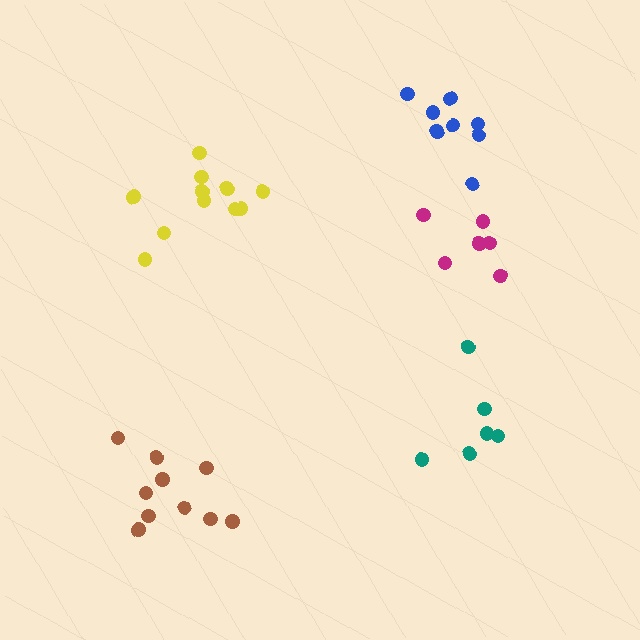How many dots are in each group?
Group 1: 8 dots, Group 2: 10 dots, Group 3: 11 dots, Group 4: 6 dots, Group 5: 6 dots (41 total).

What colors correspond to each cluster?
The clusters are colored: blue, brown, yellow, teal, magenta.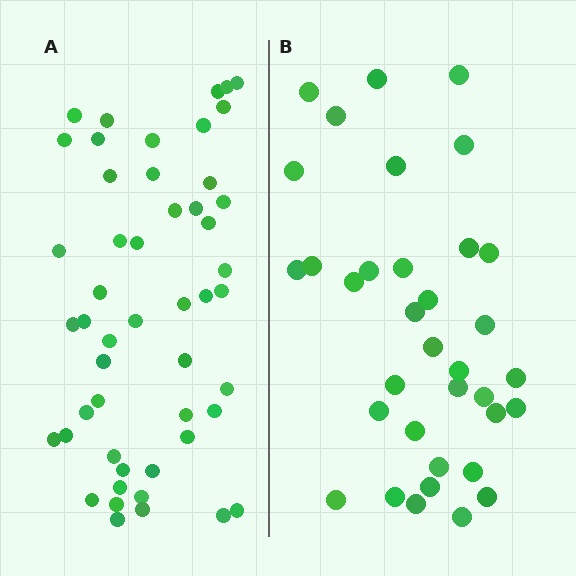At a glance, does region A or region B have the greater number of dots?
Region A (the left region) has more dots.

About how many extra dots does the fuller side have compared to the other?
Region A has approximately 15 more dots than region B.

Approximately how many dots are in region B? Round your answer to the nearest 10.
About 40 dots. (The exact count is 35, which rounds to 40.)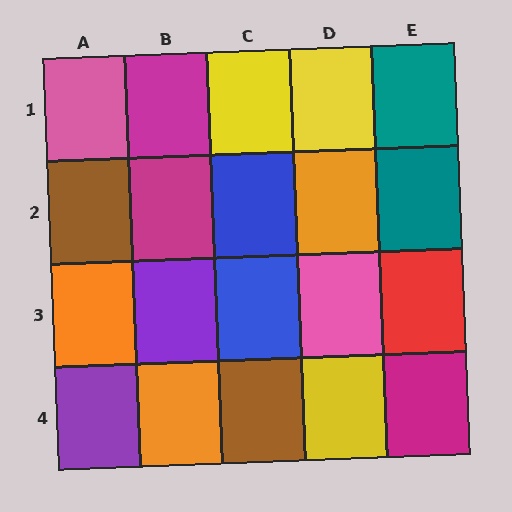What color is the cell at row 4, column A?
Purple.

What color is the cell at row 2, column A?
Brown.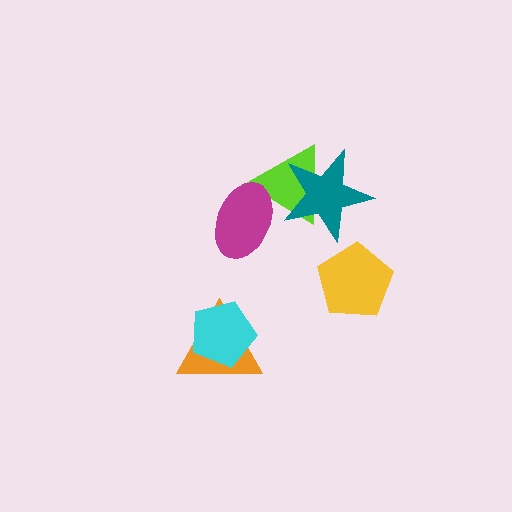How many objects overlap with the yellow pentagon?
0 objects overlap with the yellow pentagon.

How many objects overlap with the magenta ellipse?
1 object overlaps with the magenta ellipse.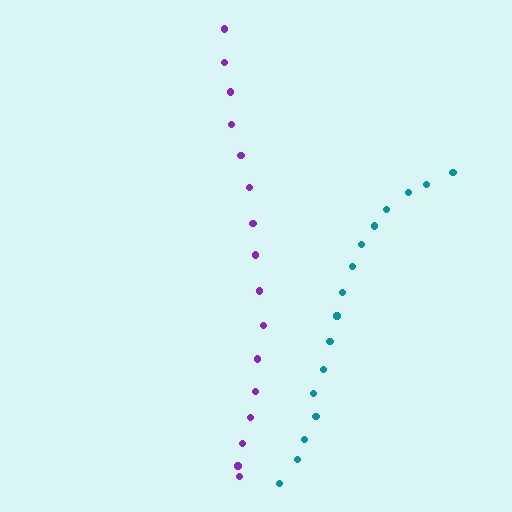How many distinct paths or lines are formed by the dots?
There are 2 distinct paths.